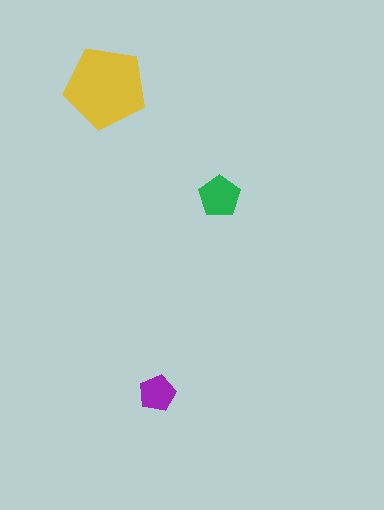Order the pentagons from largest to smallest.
the yellow one, the green one, the purple one.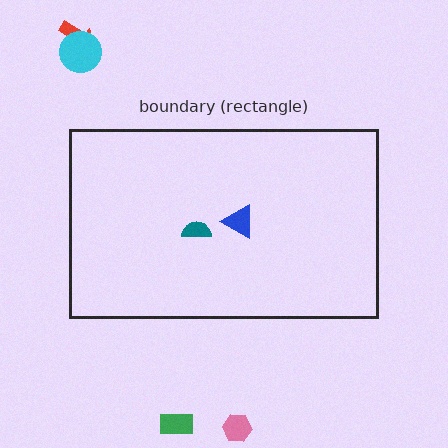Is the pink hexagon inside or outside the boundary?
Outside.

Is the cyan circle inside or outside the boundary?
Outside.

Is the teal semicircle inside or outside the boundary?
Inside.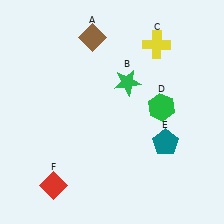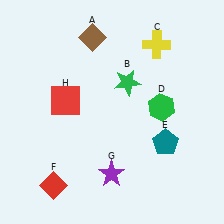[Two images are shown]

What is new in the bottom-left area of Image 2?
A purple star (G) was added in the bottom-left area of Image 2.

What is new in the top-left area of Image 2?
A red square (H) was added in the top-left area of Image 2.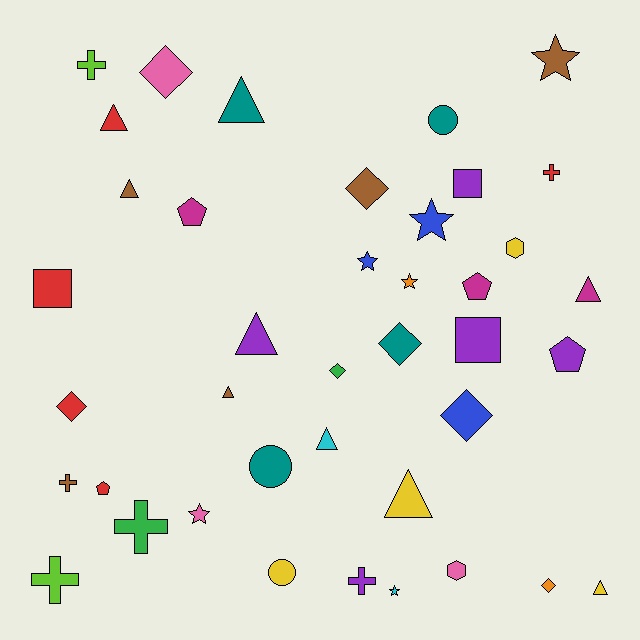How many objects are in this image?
There are 40 objects.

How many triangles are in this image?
There are 9 triangles.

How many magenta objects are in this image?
There are 3 magenta objects.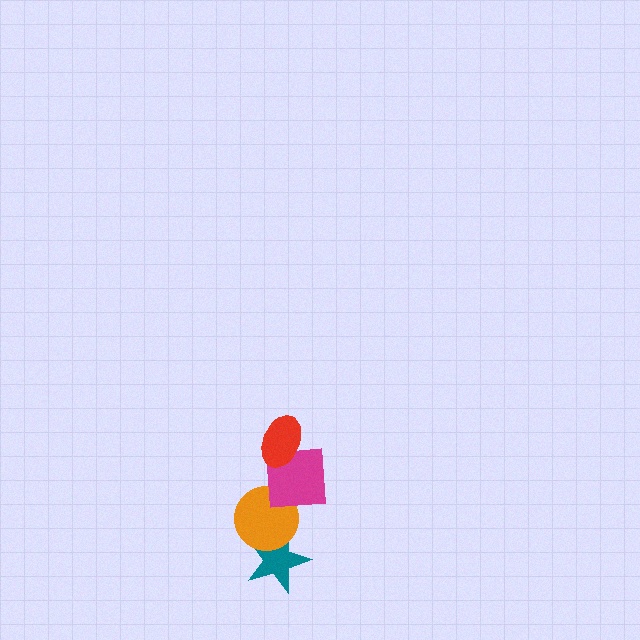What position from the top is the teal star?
The teal star is 4th from the top.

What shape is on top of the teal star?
The orange circle is on top of the teal star.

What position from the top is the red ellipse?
The red ellipse is 1st from the top.